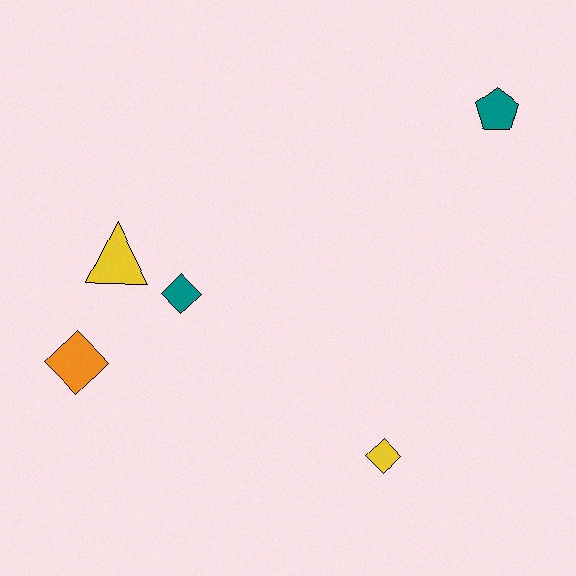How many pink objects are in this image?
There are no pink objects.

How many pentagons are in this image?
There is 1 pentagon.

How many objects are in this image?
There are 5 objects.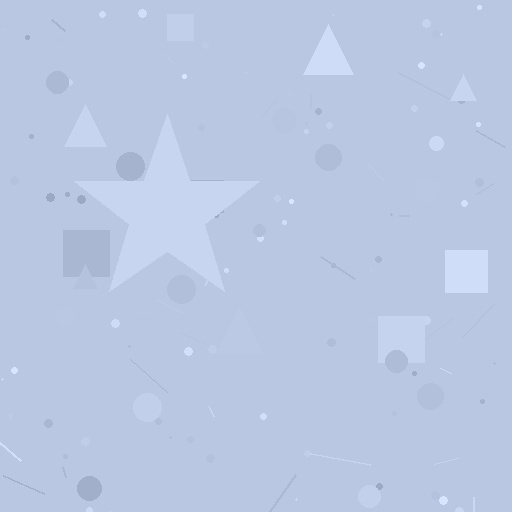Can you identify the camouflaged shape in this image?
The camouflaged shape is a star.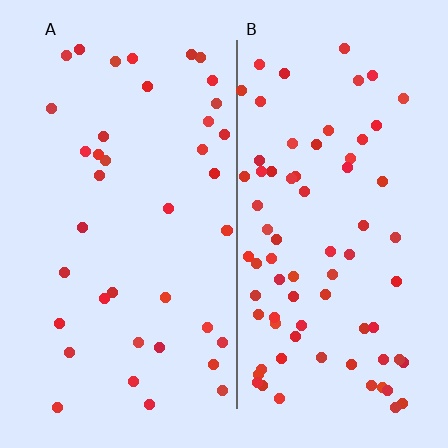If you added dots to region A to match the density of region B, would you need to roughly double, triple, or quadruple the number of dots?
Approximately double.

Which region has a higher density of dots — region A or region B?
B (the right).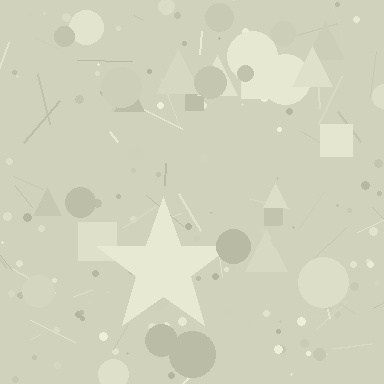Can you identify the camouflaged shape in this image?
The camouflaged shape is a star.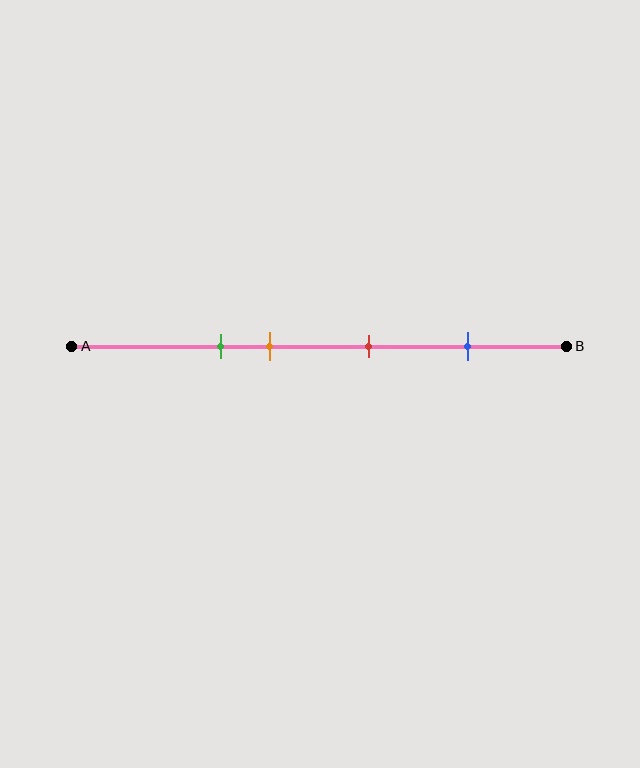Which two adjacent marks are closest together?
The green and orange marks are the closest adjacent pair.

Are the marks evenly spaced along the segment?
No, the marks are not evenly spaced.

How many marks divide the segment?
There are 4 marks dividing the segment.